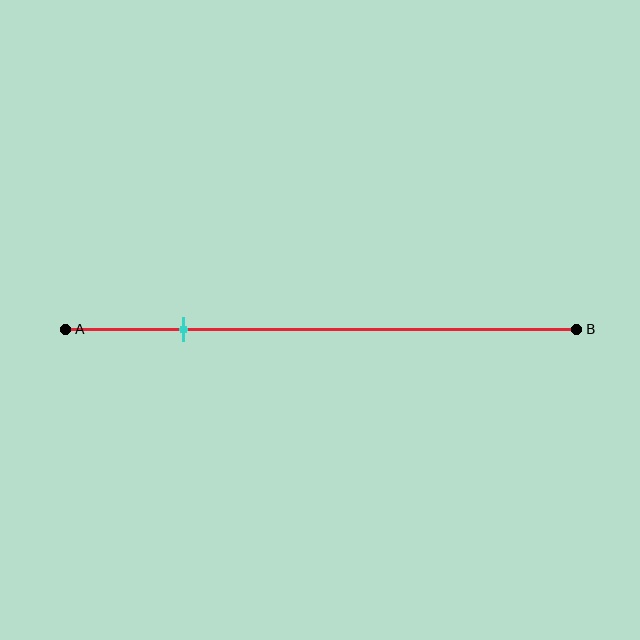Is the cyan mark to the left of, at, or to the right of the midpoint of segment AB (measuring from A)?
The cyan mark is to the left of the midpoint of segment AB.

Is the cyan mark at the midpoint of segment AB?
No, the mark is at about 25% from A, not at the 50% midpoint.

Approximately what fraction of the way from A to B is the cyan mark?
The cyan mark is approximately 25% of the way from A to B.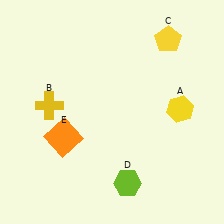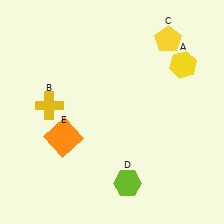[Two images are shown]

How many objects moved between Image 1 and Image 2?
1 object moved between the two images.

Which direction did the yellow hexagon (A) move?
The yellow hexagon (A) moved up.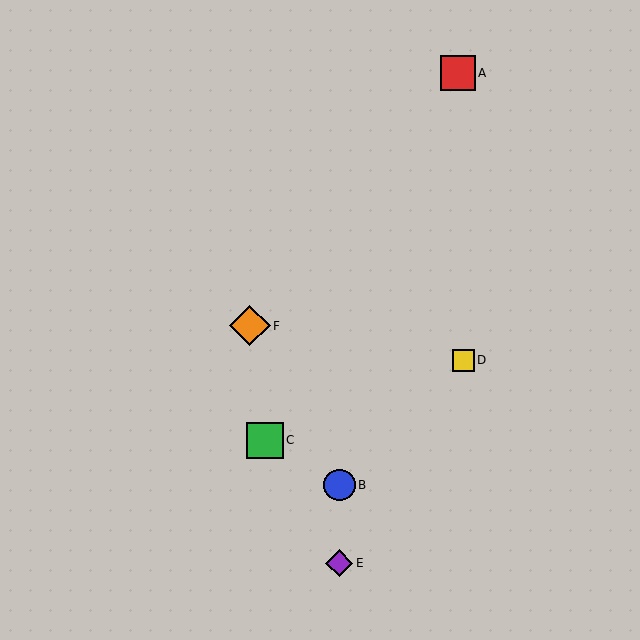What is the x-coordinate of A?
Object A is at x≈458.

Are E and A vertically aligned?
No, E is at x≈339 and A is at x≈458.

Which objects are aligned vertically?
Objects B, E are aligned vertically.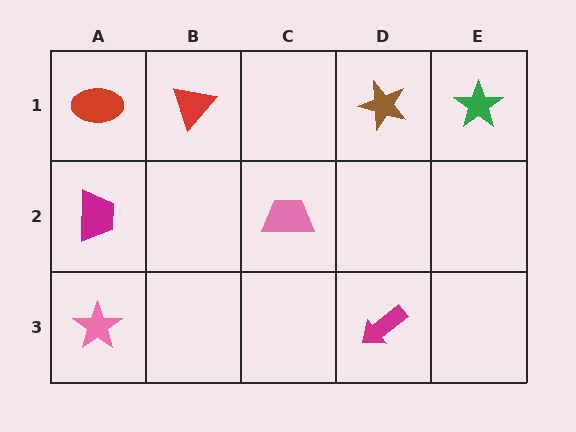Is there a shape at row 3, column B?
No, that cell is empty.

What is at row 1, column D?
A brown star.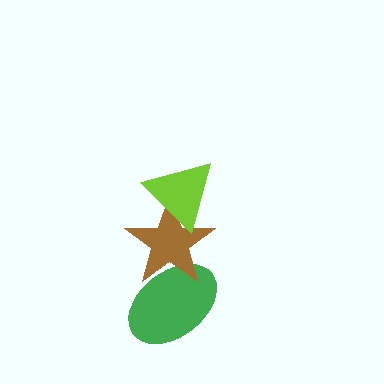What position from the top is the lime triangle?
The lime triangle is 1st from the top.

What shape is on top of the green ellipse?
The brown star is on top of the green ellipse.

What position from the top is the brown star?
The brown star is 2nd from the top.